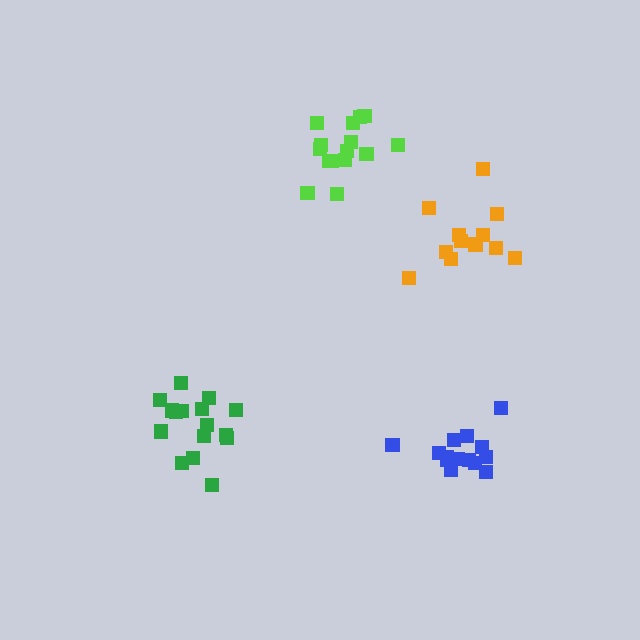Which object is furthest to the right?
The orange cluster is rightmost.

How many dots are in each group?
Group 1: 12 dots, Group 2: 16 dots, Group 3: 14 dots, Group 4: 15 dots (57 total).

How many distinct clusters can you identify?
There are 4 distinct clusters.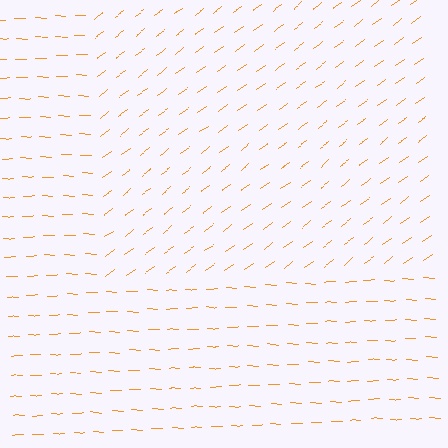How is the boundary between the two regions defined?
The boundary is defined purely by a change in line orientation (approximately 39 degrees difference). All lines are the same color and thickness.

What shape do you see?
I see a rectangle.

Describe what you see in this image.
The image is filled with small orange line segments. A rectangle region in the image has lines oriented differently from the surrounding lines, creating a visible texture boundary.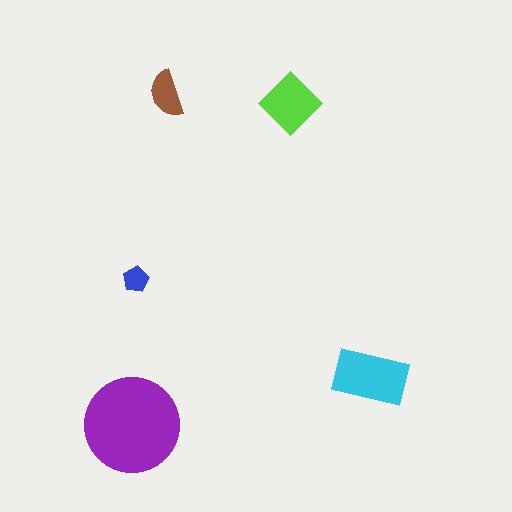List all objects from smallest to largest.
The blue pentagon, the brown semicircle, the lime diamond, the cyan rectangle, the purple circle.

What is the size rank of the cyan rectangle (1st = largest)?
2nd.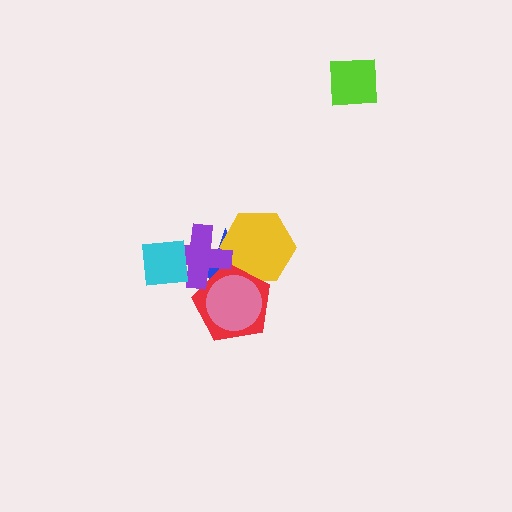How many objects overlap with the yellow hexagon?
3 objects overlap with the yellow hexagon.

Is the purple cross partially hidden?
Yes, it is partially covered by another shape.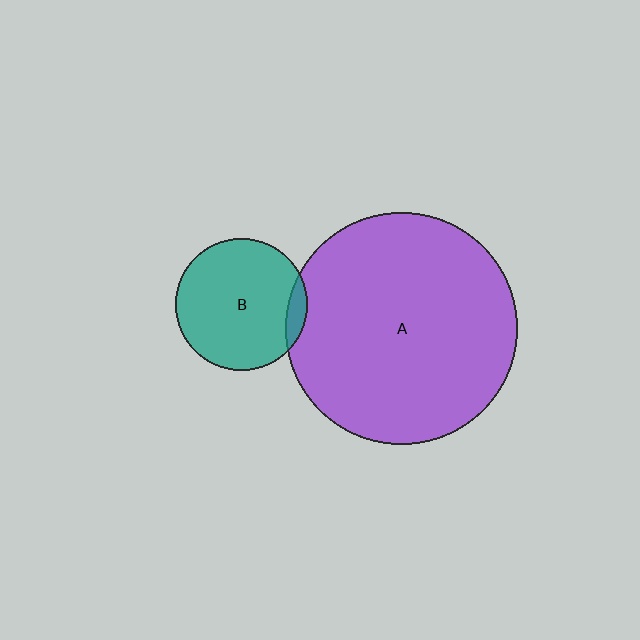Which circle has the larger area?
Circle A (purple).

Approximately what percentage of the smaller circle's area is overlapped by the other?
Approximately 10%.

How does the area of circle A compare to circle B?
Approximately 3.1 times.